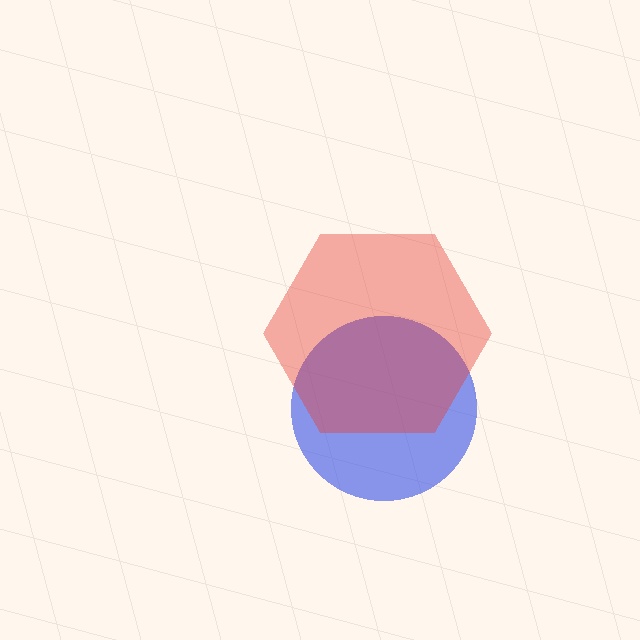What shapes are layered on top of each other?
The layered shapes are: a blue circle, a red hexagon.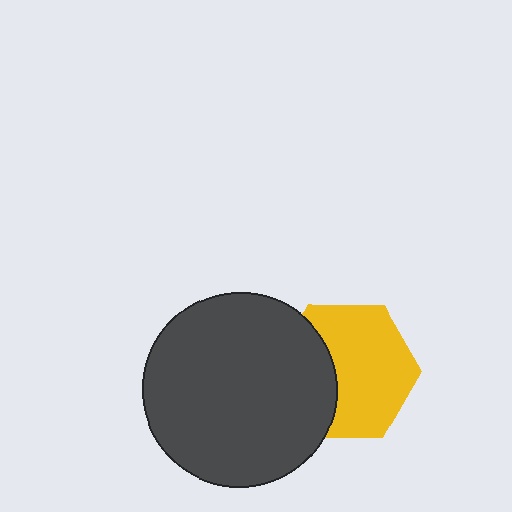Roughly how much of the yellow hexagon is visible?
Most of it is visible (roughly 66%).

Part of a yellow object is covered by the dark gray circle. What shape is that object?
It is a hexagon.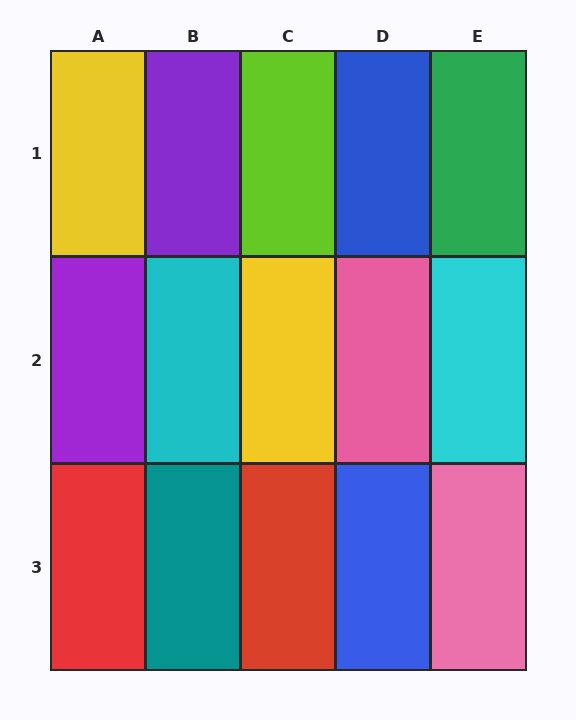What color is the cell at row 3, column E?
Pink.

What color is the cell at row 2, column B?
Cyan.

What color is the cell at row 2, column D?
Pink.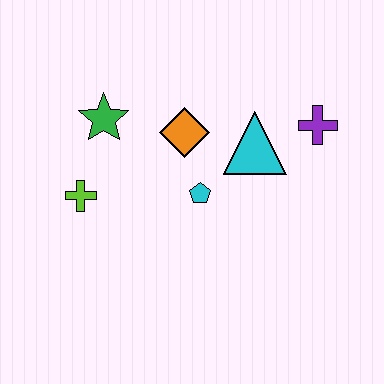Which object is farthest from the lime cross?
The purple cross is farthest from the lime cross.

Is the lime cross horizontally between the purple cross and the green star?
No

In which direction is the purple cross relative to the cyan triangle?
The purple cross is to the right of the cyan triangle.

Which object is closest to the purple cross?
The cyan triangle is closest to the purple cross.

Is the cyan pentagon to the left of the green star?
No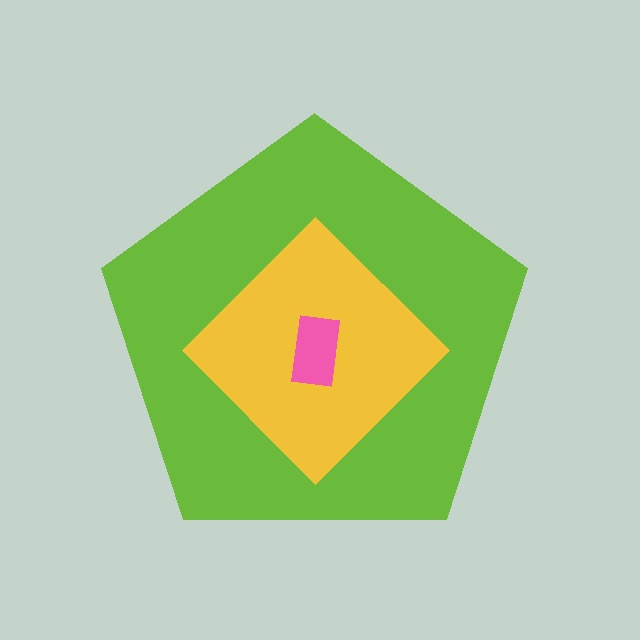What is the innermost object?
The pink rectangle.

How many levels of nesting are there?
3.